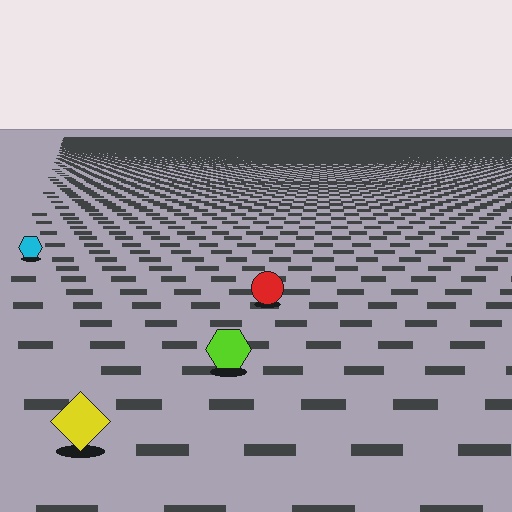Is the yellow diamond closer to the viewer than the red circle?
Yes. The yellow diamond is closer — you can tell from the texture gradient: the ground texture is coarser near it.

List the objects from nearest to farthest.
From nearest to farthest: the yellow diamond, the lime hexagon, the red circle, the cyan hexagon.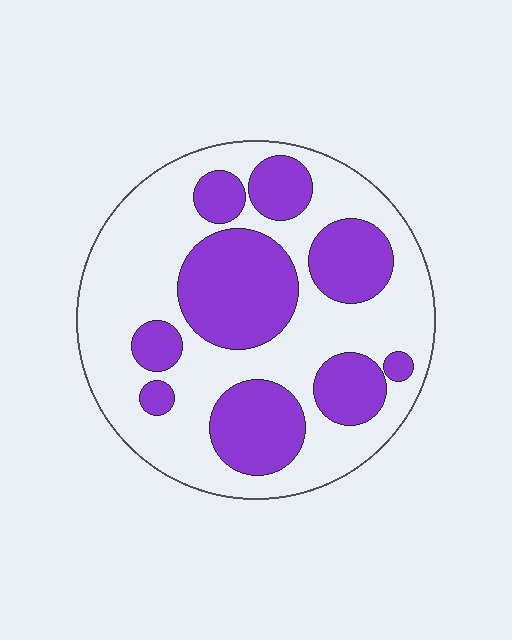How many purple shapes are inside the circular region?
9.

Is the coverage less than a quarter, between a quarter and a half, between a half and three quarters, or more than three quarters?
Between a quarter and a half.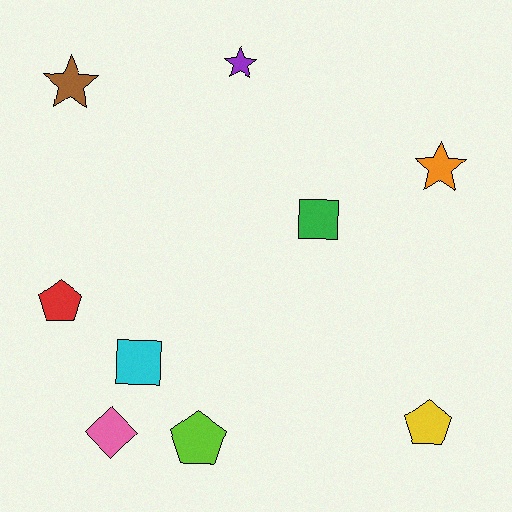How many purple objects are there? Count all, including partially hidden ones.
There is 1 purple object.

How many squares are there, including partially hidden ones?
There are 2 squares.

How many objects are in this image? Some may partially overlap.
There are 9 objects.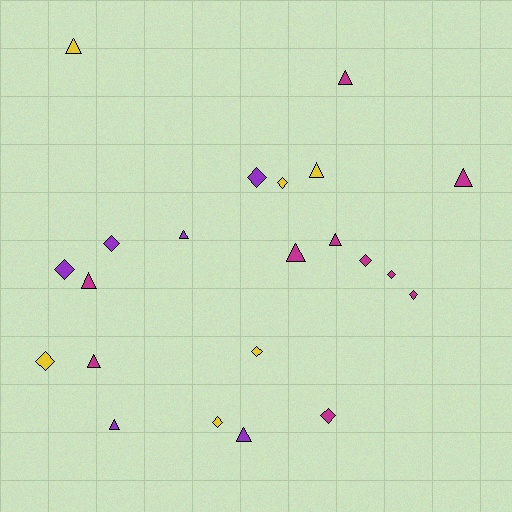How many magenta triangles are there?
There are 6 magenta triangles.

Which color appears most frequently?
Magenta, with 10 objects.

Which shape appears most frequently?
Triangle, with 11 objects.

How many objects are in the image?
There are 22 objects.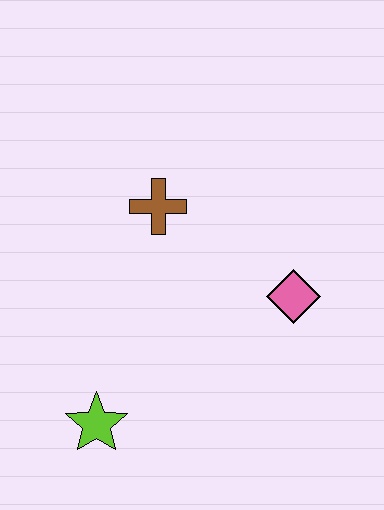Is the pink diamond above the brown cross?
No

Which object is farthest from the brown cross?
The lime star is farthest from the brown cross.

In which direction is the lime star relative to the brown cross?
The lime star is below the brown cross.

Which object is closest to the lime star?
The brown cross is closest to the lime star.